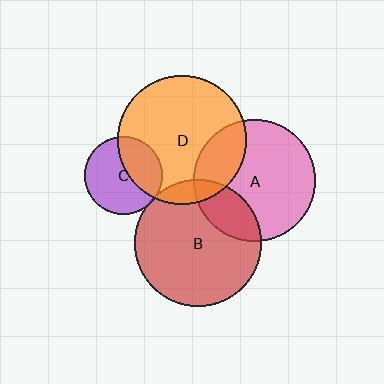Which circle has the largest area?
Circle D (orange).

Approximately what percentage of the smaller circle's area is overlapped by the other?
Approximately 35%.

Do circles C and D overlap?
Yes.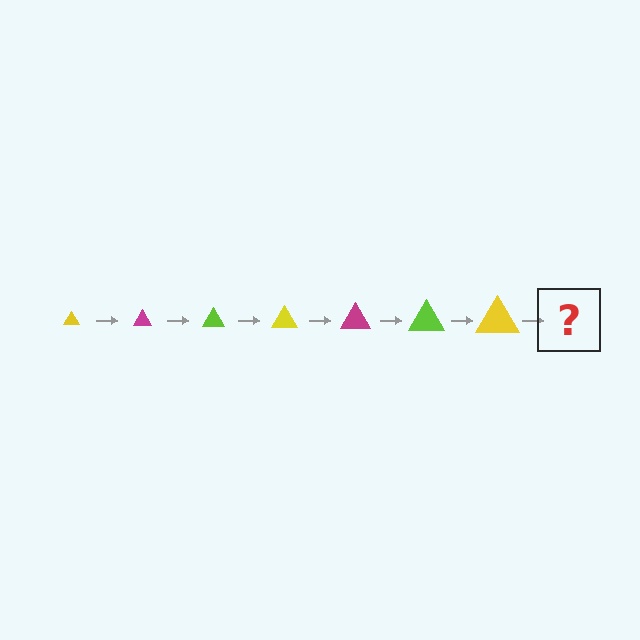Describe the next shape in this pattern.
It should be a magenta triangle, larger than the previous one.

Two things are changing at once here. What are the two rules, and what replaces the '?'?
The two rules are that the triangle grows larger each step and the color cycles through yellow, magenta, and lime. The '?' should be a magenta triangle, larger than the previous one.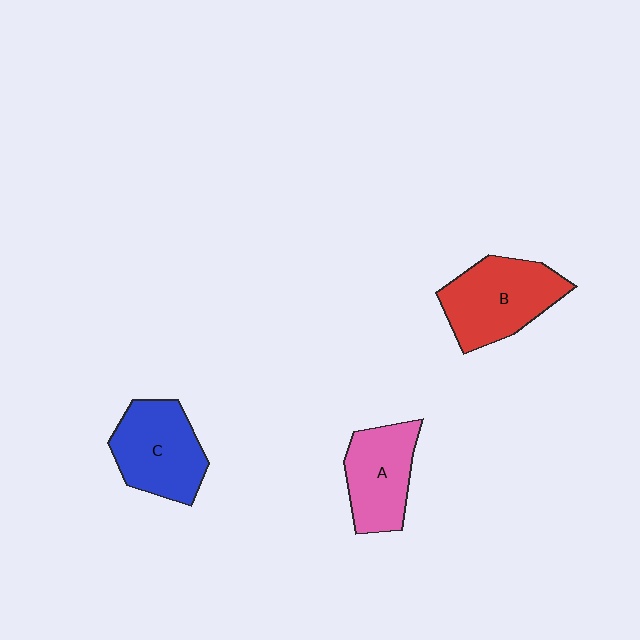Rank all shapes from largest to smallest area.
From largest to smallest: B (red), C (blue), A (pink).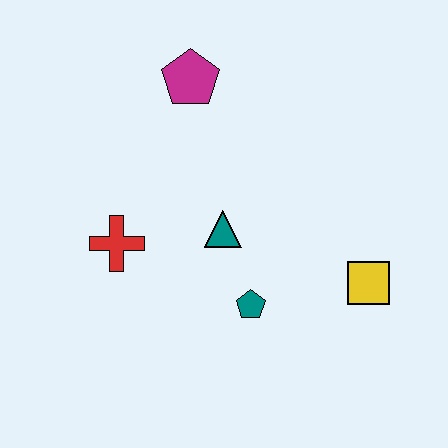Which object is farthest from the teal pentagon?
The magenta pentagon is farthest from the teal pentagon.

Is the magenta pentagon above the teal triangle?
Yes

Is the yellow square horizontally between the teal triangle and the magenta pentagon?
No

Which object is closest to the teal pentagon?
The teal triangle is closest to the teal pentagon.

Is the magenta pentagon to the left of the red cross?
No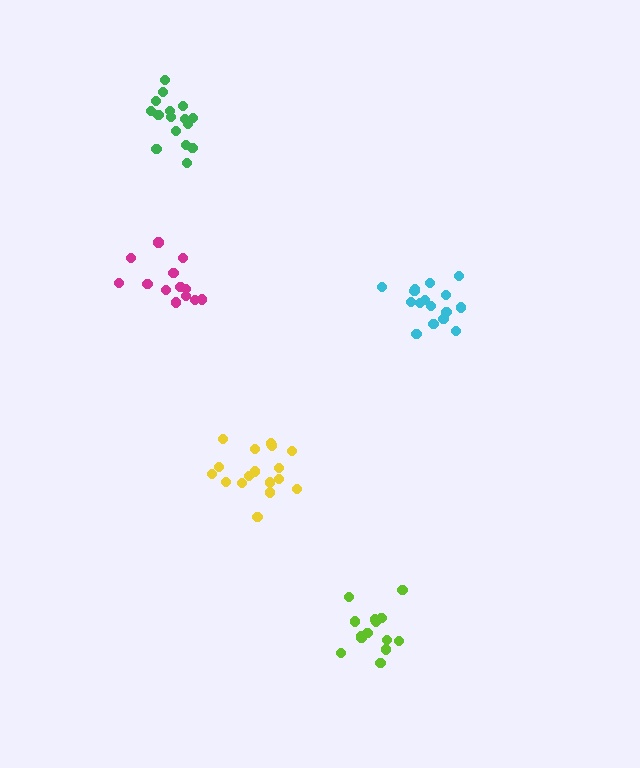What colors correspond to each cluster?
The clusters are colored: cyan, yellow, magenta, green, lime.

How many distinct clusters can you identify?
There are 5 distinct clusters.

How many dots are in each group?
Group 1: 16 dots, Group 2: 17 dots, Group 3: 13 dots, Group 4: 16 dots, Group 5: 14 dots (76 total).